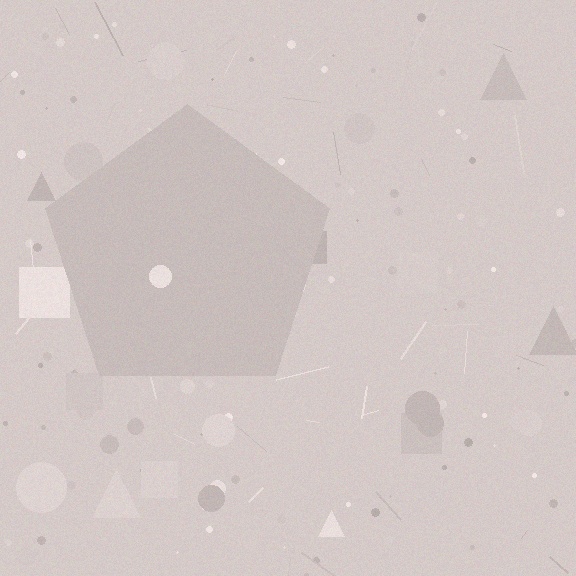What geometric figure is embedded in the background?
A pentagon is embedded in the background.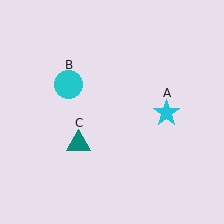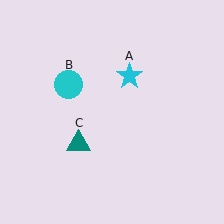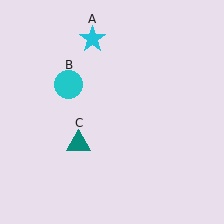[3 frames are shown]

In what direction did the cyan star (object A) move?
The cyan star (object A) moved up and to the left.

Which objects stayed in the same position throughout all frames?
Cyan circle (object B) and teal triangle (object C) remained stationary.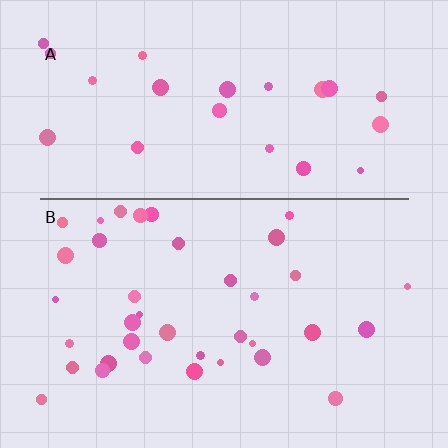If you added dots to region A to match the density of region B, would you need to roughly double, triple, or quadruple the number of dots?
Approximately double.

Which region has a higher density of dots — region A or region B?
B (the bottom).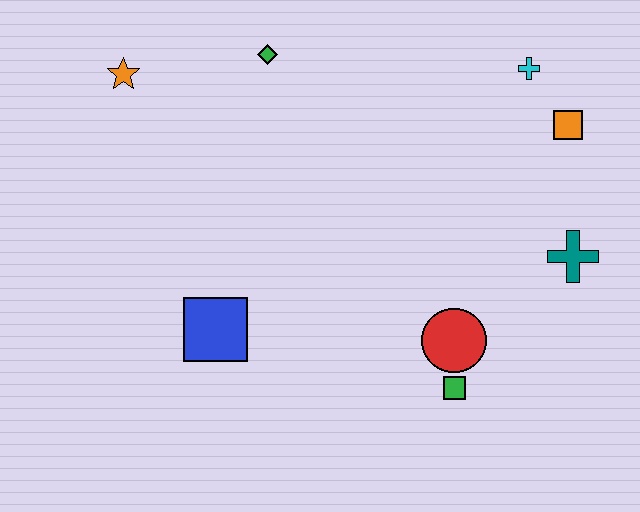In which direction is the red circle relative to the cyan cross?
The red circle is below the cyan cross.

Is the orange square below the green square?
No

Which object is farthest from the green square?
The orange star is farthest from the green square.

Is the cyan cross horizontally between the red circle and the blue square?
No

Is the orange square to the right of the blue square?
Yes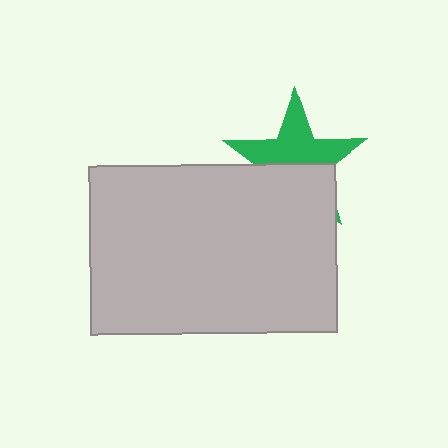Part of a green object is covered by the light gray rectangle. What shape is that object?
It is a star.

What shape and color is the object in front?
The object in front is a light gray rectangle.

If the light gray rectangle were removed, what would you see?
You would see the complete green star.